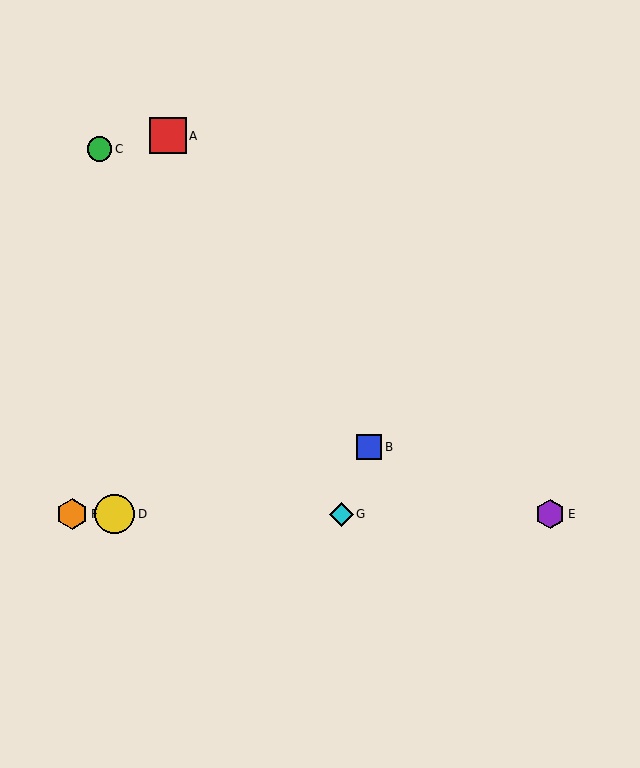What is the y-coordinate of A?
Object A is at y≈136.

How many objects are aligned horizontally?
4 objects (D, E, F, G) are aligned horizontally.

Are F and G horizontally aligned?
Yes, both are at y≈514.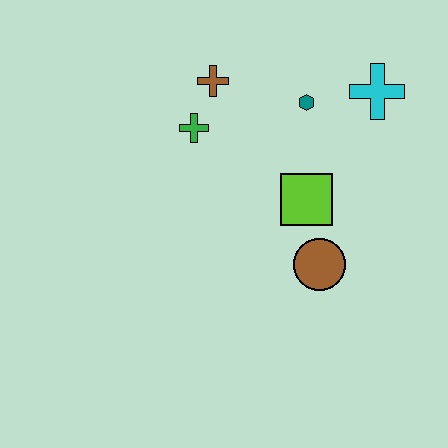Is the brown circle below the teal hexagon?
Yes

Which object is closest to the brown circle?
The lime square is closest to the brown circle.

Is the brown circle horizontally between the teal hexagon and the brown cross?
No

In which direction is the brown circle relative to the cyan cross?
The brown circle is below the cyan cross.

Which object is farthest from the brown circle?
The brown cross is farthest from the brown circle.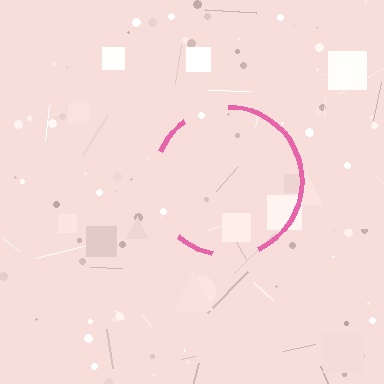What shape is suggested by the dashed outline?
The dashed outline suggests a circle.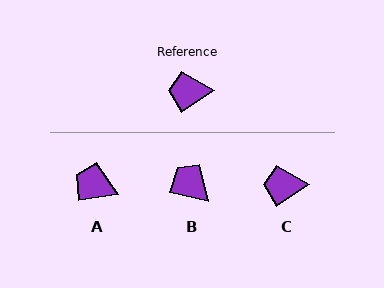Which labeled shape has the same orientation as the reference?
C.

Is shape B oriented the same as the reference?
No, it is off by about 47 degrees.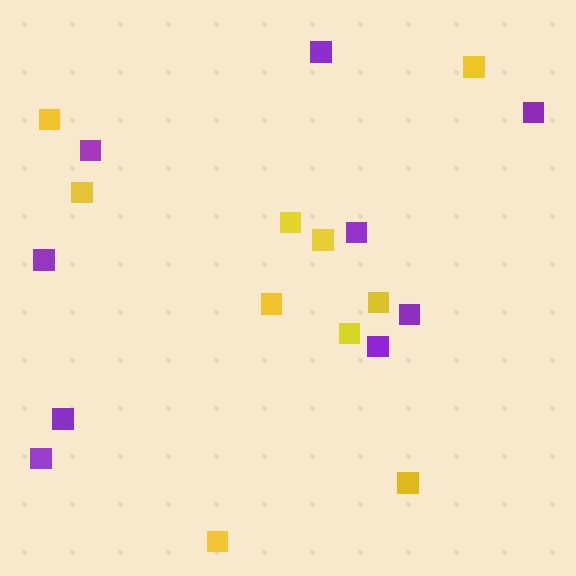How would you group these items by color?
There are 2 groups: one group of yellow squares (10) and one group of purple squares (9).